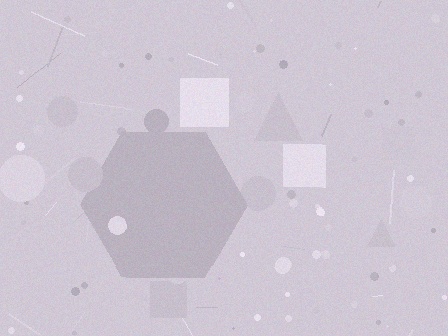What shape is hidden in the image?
A hexagon is hidden in the image.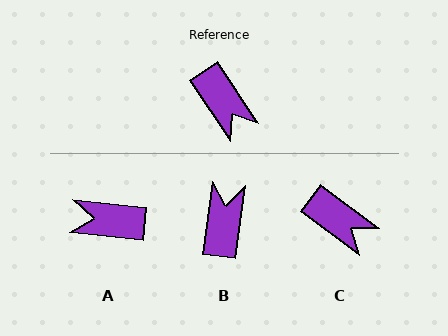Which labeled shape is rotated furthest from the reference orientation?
B, about 139 degrees away.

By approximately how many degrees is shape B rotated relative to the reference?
Approximately 139 degrees counter-clockwise.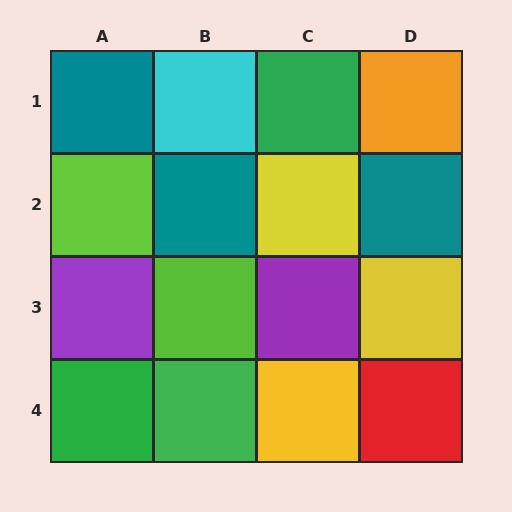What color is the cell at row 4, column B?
Green.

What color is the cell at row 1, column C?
Green.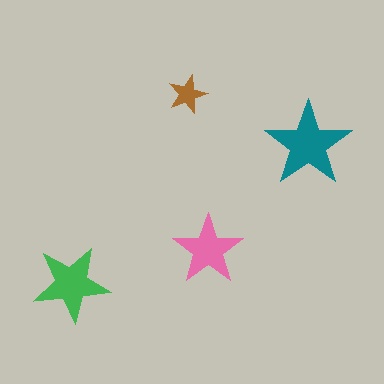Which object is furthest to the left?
The green star is leftmost.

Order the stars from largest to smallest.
the teal one, the green one, the pink one, the brown one.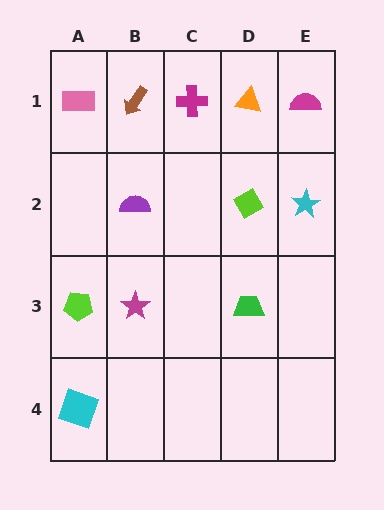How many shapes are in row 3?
3 shapes.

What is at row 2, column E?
A cyan star.